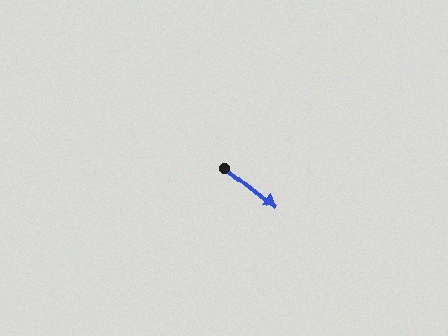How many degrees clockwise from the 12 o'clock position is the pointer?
Approximately 129 degrees.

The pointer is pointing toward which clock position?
Roughly 4 o'clock.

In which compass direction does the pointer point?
Southeast.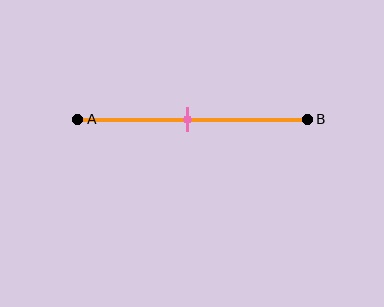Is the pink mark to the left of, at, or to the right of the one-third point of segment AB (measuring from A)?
The pink mark is to the right of the one-third point of segment AB.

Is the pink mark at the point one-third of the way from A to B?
No, the mark is at about 50% from A, not at the 33% one-third point.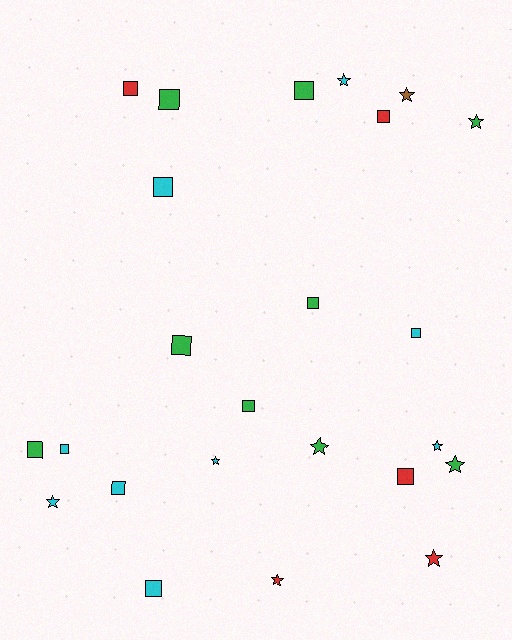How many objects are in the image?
There are 24 objects.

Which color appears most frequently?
Cyan, with 9 objects.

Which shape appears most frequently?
Square, with 14 objects.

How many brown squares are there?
There are no brown squares.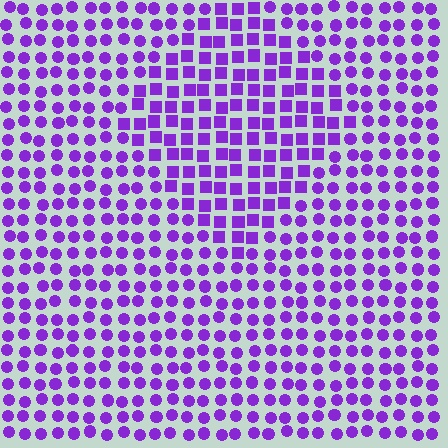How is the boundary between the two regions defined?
The boundary is defined by a change in element shape: squares inside vs. circles outside. All elements share the same color and spacing.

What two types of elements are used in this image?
The image uses squares inside the diamond region and circles outside it.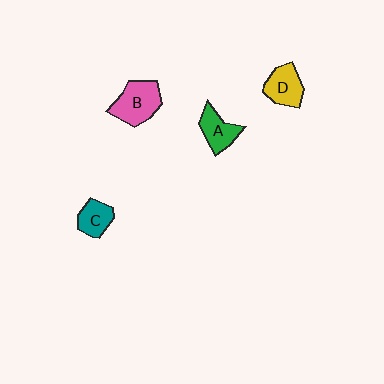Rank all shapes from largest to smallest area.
From largest to smallest: B (pink), D (yellow), A (green), C (teal).